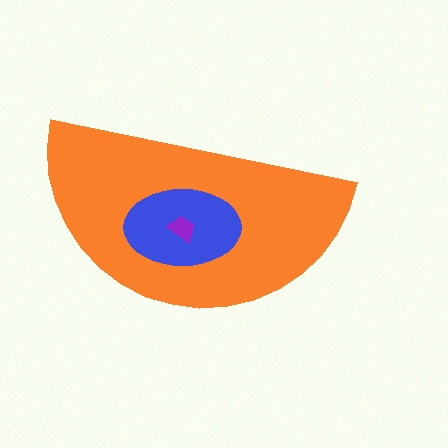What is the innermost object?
The purple trapezoid.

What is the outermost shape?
The orange semicircle.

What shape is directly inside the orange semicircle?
The blue ellipse.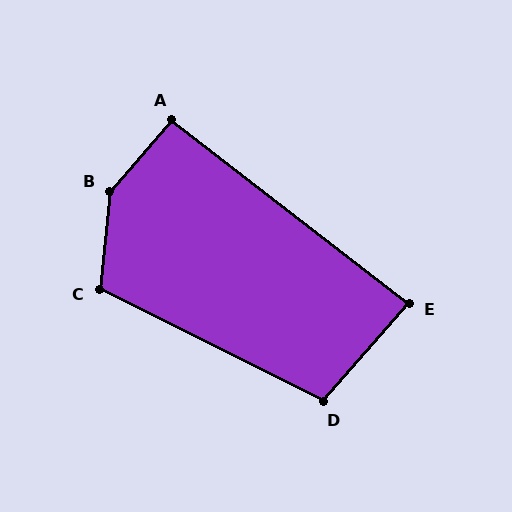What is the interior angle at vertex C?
Approximately 111 degrees (obtuse).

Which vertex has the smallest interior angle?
E, at approximately 87 degrees.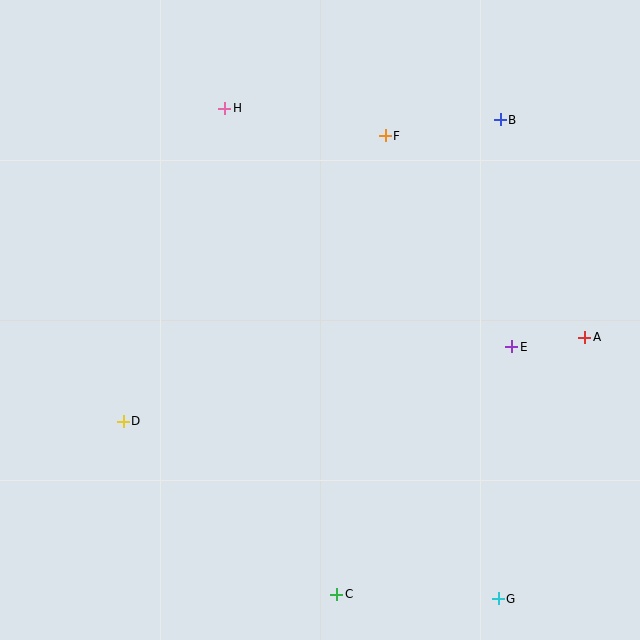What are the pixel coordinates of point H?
Point H is at (225, 108).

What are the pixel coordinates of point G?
Point G is at (498, 599).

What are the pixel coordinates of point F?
Point F is at (385, 136).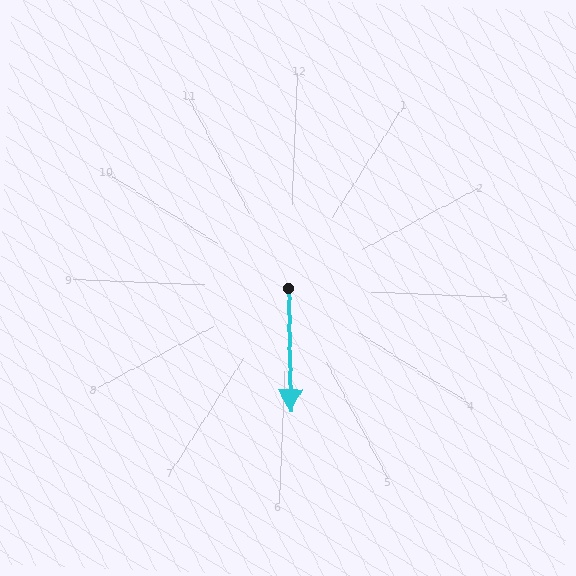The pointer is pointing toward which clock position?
Roughly 6 o'clock.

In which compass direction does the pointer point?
South.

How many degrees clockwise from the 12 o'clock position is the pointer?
Approximately 176 degrees.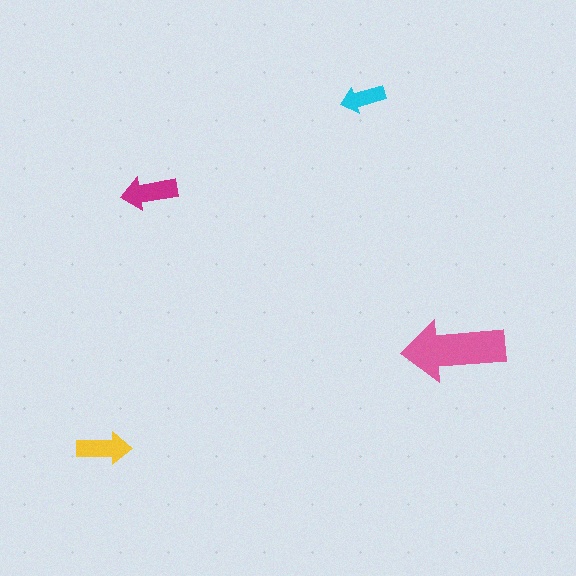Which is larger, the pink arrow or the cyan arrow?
The pink one.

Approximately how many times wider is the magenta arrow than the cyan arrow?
About 1.5 times wider.